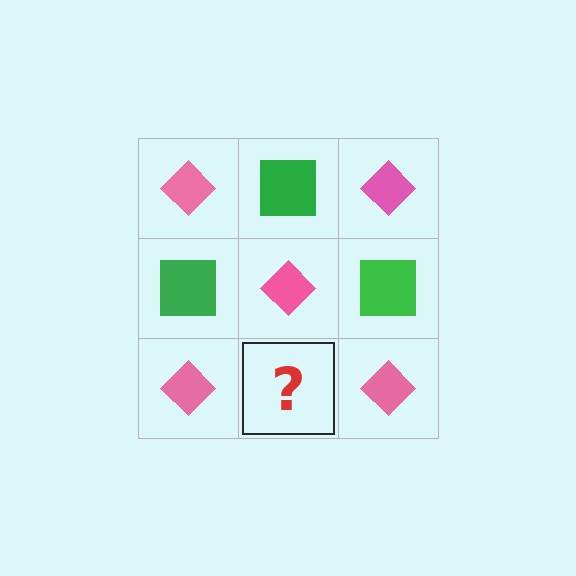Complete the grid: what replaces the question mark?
The question mark should be replaced with a green square.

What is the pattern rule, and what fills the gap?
The rule is that it alternates pink diamond and green square in a checkerboard pattern. The gap should be filled with a green square.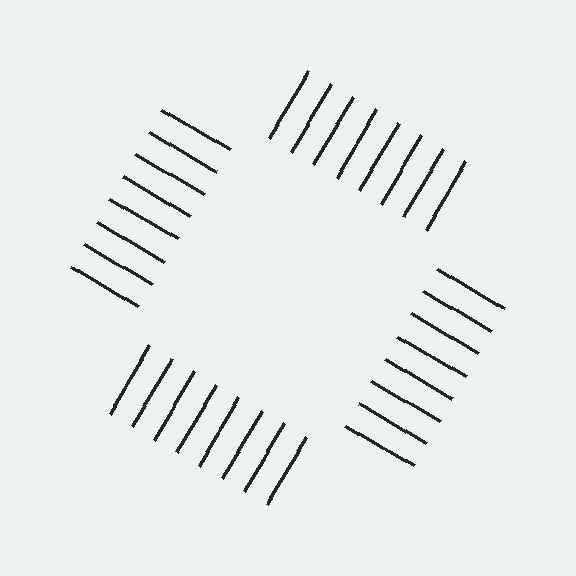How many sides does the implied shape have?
4 sides — the line-ends trace a square.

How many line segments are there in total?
32 — 8 along each of the 4 edges.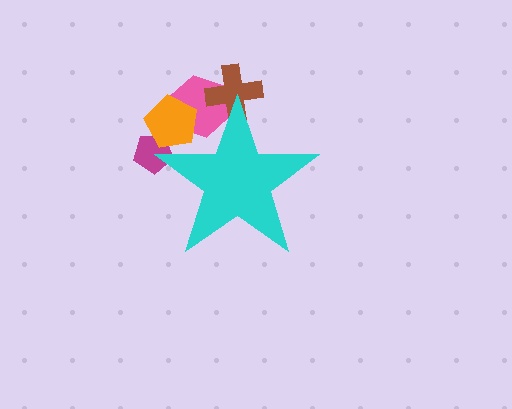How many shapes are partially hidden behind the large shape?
4 shapes are partially hidden.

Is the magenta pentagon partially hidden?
Yes, the magenta pentagon is partially hidden behind the cyan star.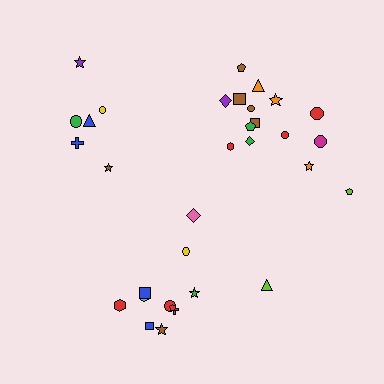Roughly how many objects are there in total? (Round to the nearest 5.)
Roughly 35 objects in total.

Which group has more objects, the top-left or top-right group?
The top-right group.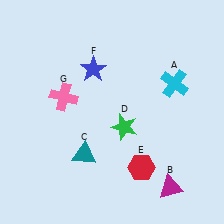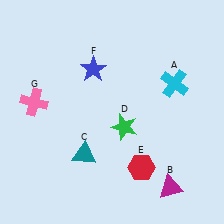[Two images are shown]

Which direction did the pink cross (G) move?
The pink cross (G) moved left.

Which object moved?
The pink cross (G) moved left.